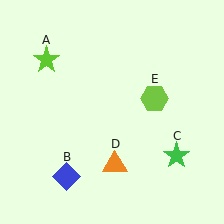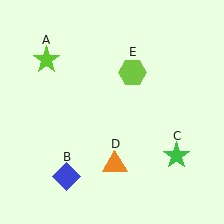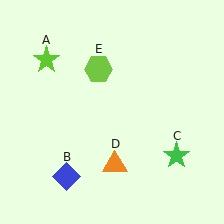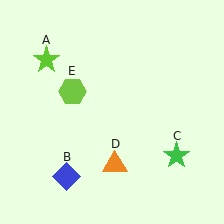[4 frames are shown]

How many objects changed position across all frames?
1 object changed position: lime hexagon (object E).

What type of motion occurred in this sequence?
The lime hexagon (object E) rotated counterclockwise around the center of the scene.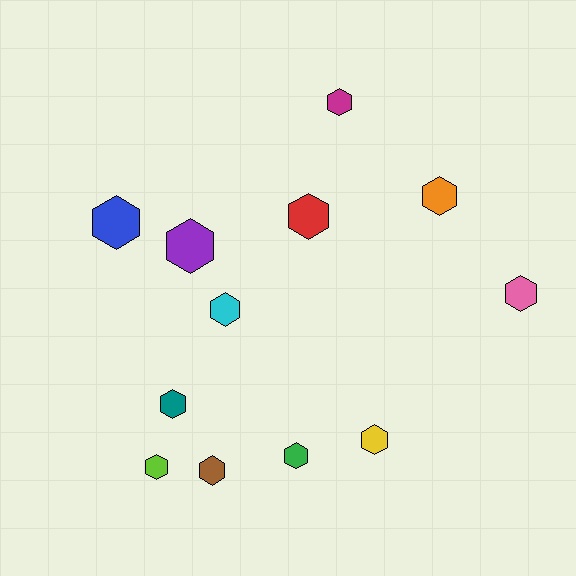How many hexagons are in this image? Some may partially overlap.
There are 12 hexagons.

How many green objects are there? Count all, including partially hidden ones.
There is 1 green object.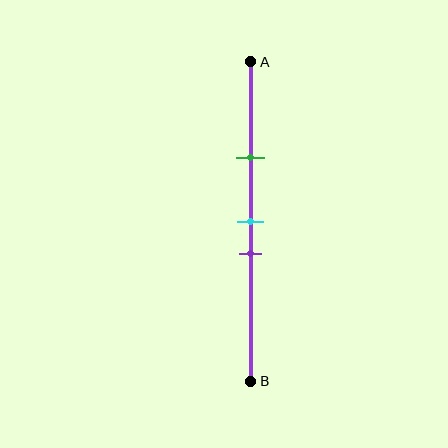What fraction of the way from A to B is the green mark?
The green mark is approximately 30% (0.3) of the way from A to B.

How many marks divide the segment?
There are 3 marks dividing the segment.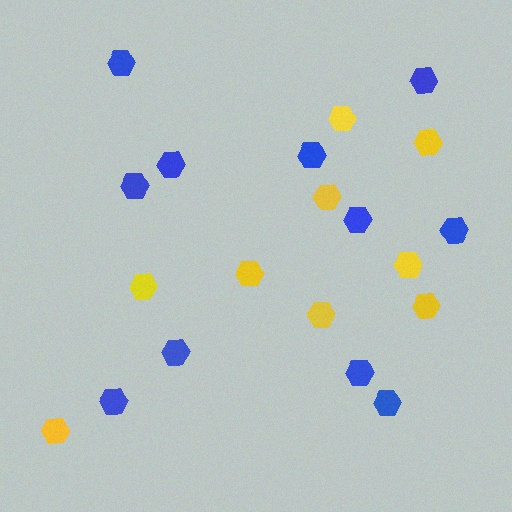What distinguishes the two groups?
There are 2 groups: one group of blue hexagons (11) and one group of yellow hexagons (9).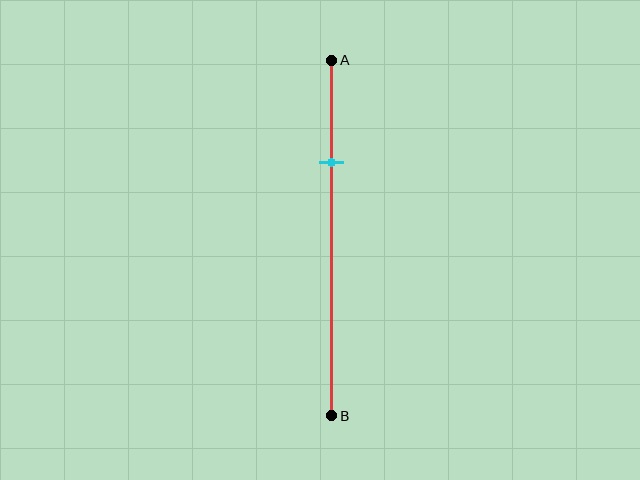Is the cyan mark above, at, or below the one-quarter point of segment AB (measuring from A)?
The cyan mark is below the one-quarter point of segment AB.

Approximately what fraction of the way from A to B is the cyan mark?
The cyan mark is approximately 30% of the way from A to B.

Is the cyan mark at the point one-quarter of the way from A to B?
No, the mark is at about 30% from A, not at the 25% one-quarter point.